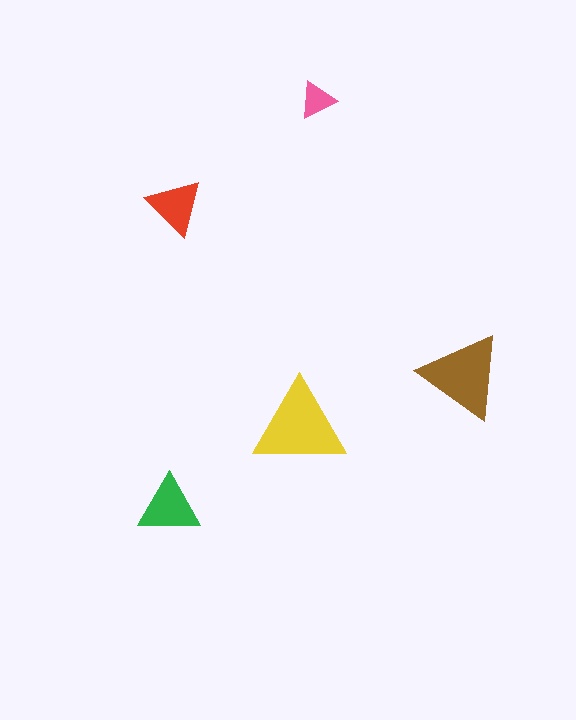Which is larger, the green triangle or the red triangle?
The green one.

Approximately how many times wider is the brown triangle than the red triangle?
About 1.5 times wider.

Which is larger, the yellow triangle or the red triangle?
The yellow one.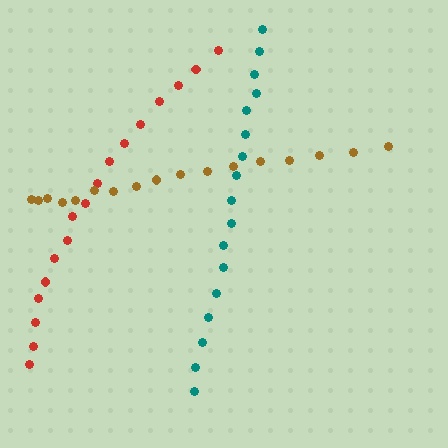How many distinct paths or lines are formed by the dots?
There are 3 distinct paths.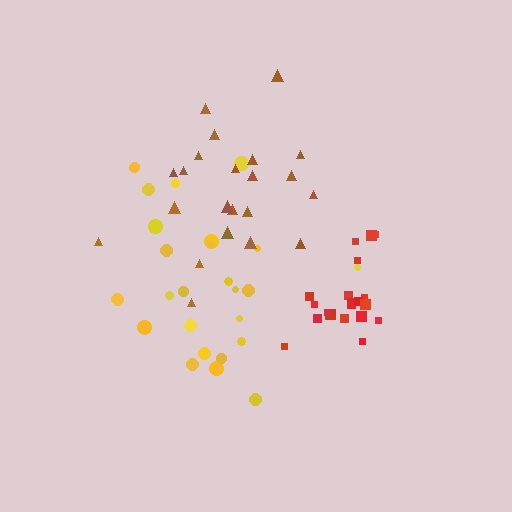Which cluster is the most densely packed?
Red.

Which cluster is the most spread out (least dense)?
Brown.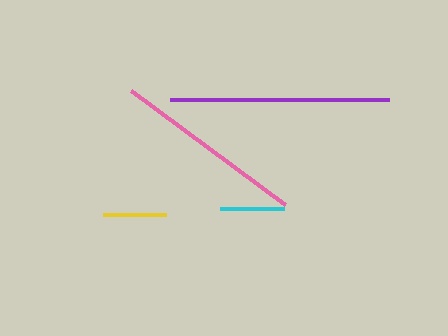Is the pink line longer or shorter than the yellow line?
The pink line is longer than the yellow line.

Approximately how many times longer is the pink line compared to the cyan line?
The pink line is approximately 3.0 times the length of the cyan line.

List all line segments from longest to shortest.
From longest to shortest: purple, pink, cyan, yellow.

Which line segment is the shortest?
The yellow line is the shortest at approximately 63 pixels.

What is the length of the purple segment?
The purple segment is approximately 219 pixels long.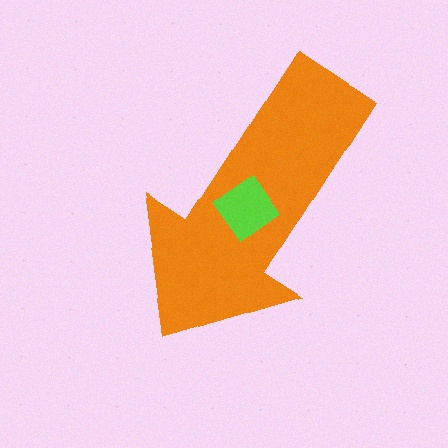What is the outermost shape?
The orange arrow.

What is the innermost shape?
The lime diamond.